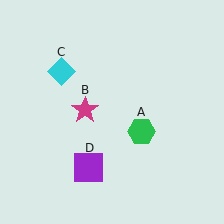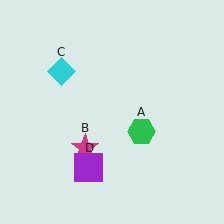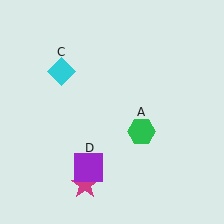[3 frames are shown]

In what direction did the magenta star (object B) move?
The magenta star (object B) moved down.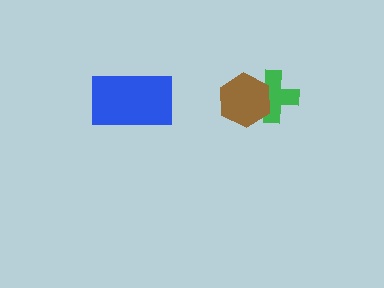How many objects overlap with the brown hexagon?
1 object overlaps with the brown hexagon.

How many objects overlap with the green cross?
1 object overlaps with the green cross.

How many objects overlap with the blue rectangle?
0 objects overlap with the blue rectangle.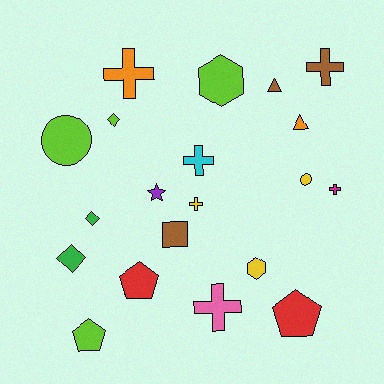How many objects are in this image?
There are 20 objects.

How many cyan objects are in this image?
There is 1 cyan object.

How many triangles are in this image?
There are 2 triangles.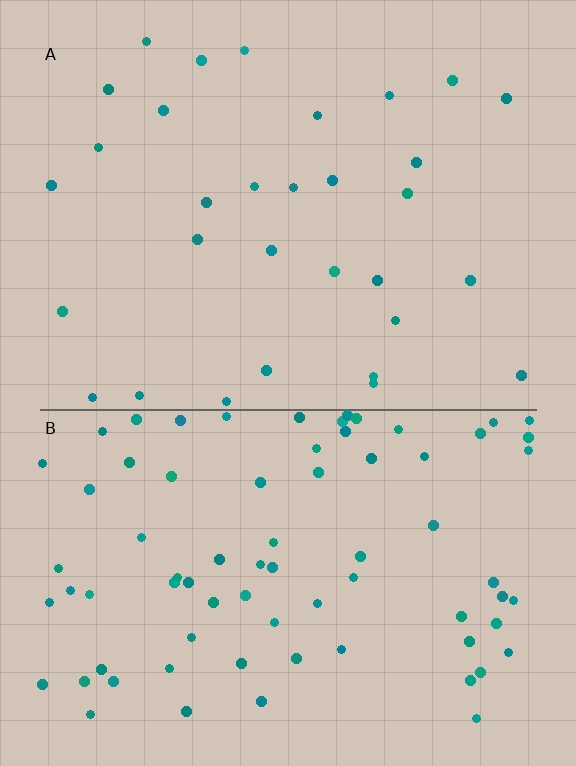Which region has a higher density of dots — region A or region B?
B (the bottom).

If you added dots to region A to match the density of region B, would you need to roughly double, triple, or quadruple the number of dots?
Approximately double.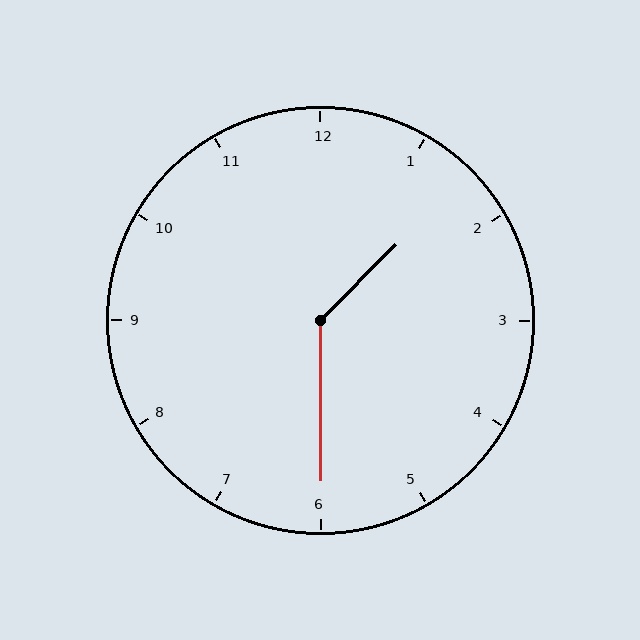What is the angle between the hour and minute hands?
Approximately 135 degrees.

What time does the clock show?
1:30.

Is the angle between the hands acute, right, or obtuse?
It is obtuse.